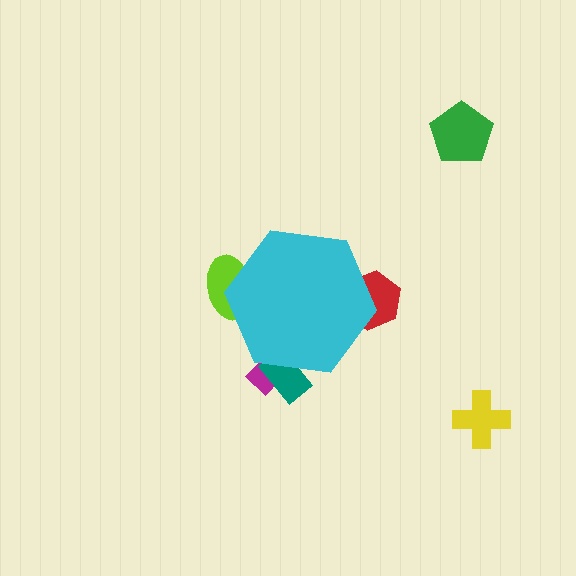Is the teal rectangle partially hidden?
Yes, the teal rectangle is partially hidden behind the cyan hexagon.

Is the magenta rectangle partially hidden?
Yes, the magenta rectangle is partially hidden behind the cyan hexagon.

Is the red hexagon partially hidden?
Yes, the red hexagon is partially hidden behind the cyan hexagon.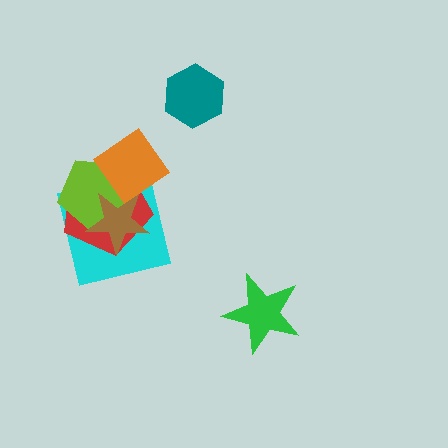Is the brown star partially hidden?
Yes, it is partially covered by another shape.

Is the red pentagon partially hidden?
Yes, it is partially covered by another shape.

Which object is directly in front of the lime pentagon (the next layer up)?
The brown star is directly in front of the lime pentagon.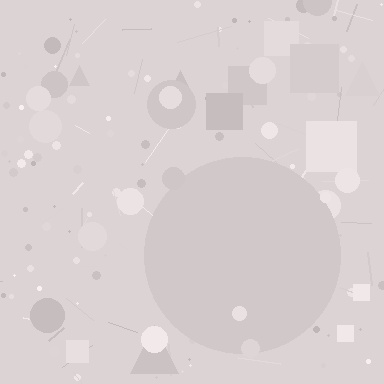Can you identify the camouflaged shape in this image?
The camouflaged shape is a circle.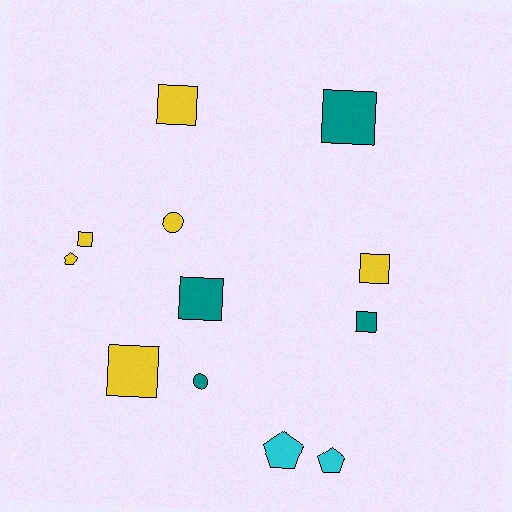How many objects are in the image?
There are 12 objects.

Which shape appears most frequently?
Square, with 7 objects.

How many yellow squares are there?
There are 4 yellow squares.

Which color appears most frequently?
Yellow, with 6 objects.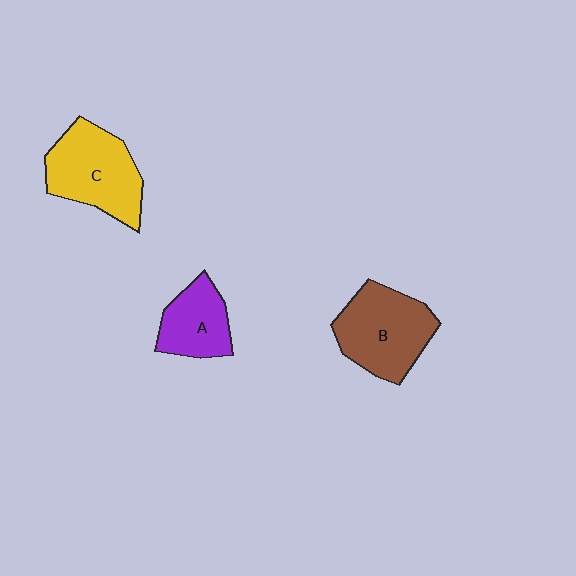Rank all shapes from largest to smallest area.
From largest to smallest: B (brown), C (yellow), A (purple).